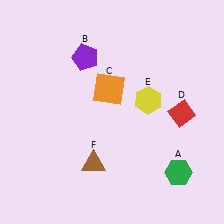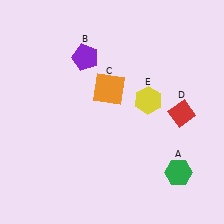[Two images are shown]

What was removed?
The brown triangle (F) was removed in Image 2.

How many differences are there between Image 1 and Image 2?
There is 1 difference between the two images.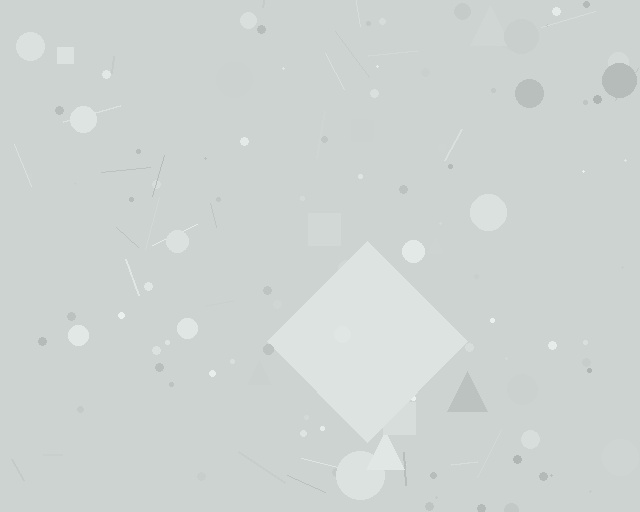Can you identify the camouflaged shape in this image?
The camouflaged shape is a diamond.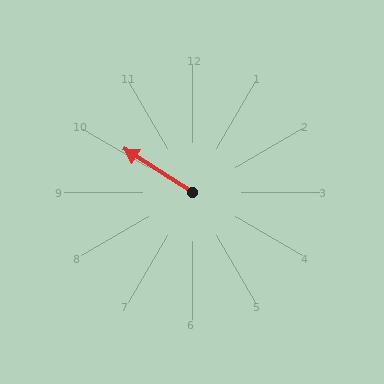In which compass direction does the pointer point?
Northwest.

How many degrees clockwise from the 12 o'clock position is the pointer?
Approximately 302 degrees.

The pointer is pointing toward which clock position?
Roughly 10 o'clock.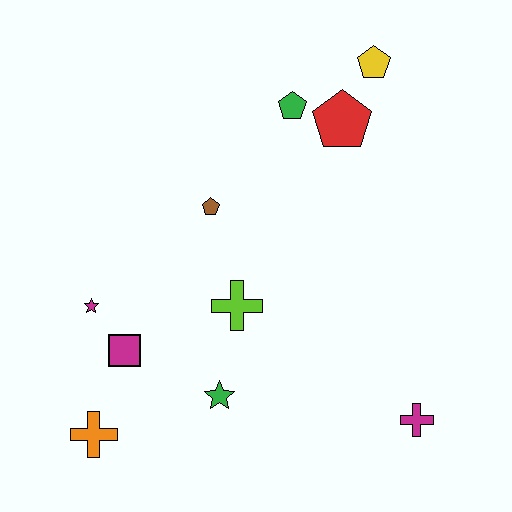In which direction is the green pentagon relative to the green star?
The green pentagon is above the green star.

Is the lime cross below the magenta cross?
No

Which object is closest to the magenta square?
The magenta star is closest to the magenta square.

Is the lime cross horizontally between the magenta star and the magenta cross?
Yes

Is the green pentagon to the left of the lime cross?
No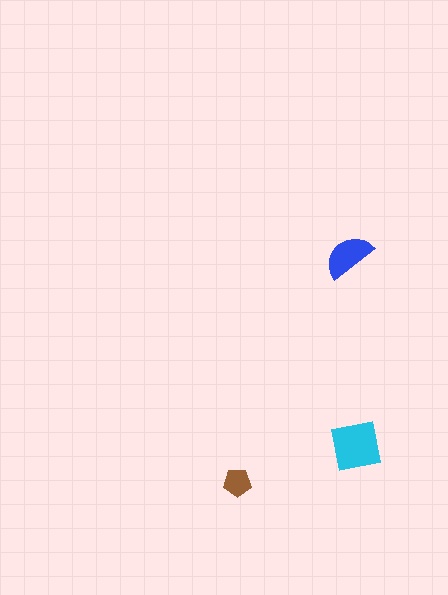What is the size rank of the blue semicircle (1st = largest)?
2nd.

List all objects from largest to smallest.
The cyan square, the blue semicircle, the brown pentagon.